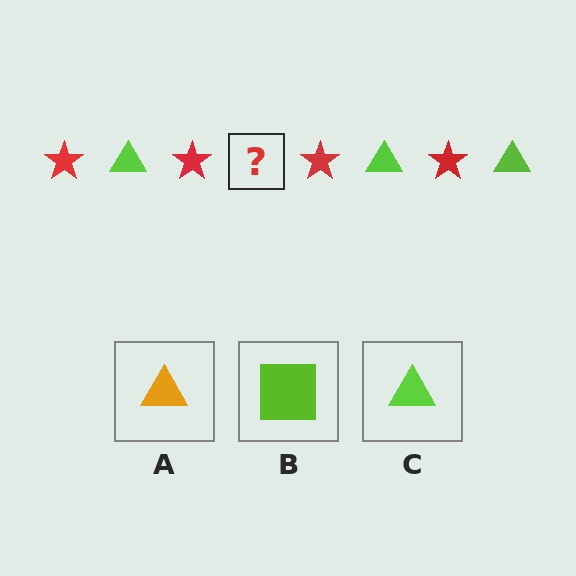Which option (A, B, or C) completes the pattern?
C.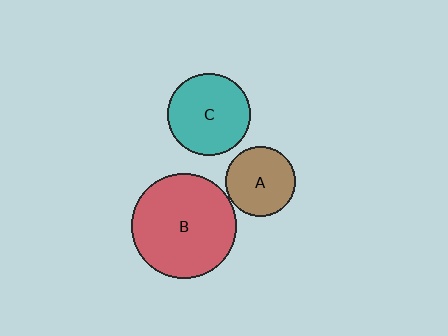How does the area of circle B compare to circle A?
Approximately 2.3 times.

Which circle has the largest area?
Circle B (red).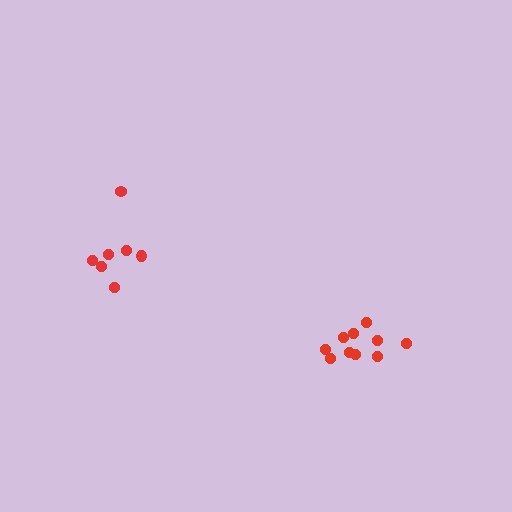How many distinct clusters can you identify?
There are 2 distinct clusters.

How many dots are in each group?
Group 1: 7 dots, Group 2: 10 dots (17 total).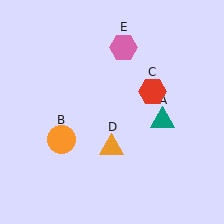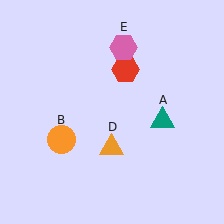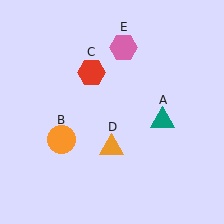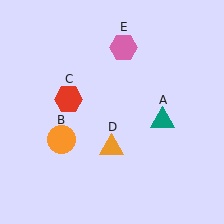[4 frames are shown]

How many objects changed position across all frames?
1 object changed position: red hexagon (object C).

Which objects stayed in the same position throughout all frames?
Teal triangle (object A) and orange circle (object B) and orange triangle (object D) and pink hexagon (object E) remained stationary.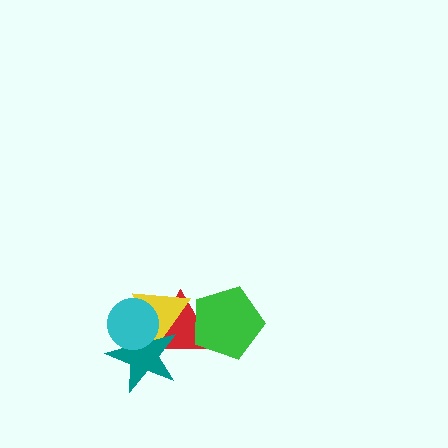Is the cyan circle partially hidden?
No, no other shape covers it.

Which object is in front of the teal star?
The cyan circle is in front of the teal star.